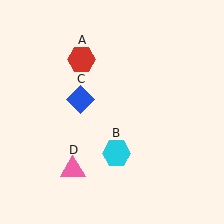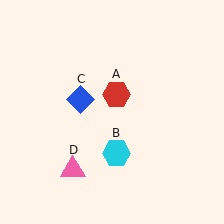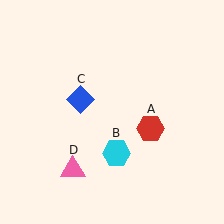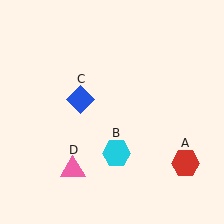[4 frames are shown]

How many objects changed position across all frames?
1 object changed position: red hexagon (object A).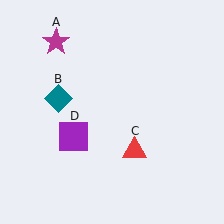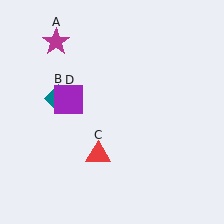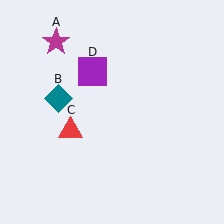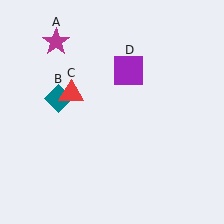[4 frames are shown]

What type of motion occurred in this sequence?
The red triangle (object C), purple square (object D) rotated clockwise around the center of the scene.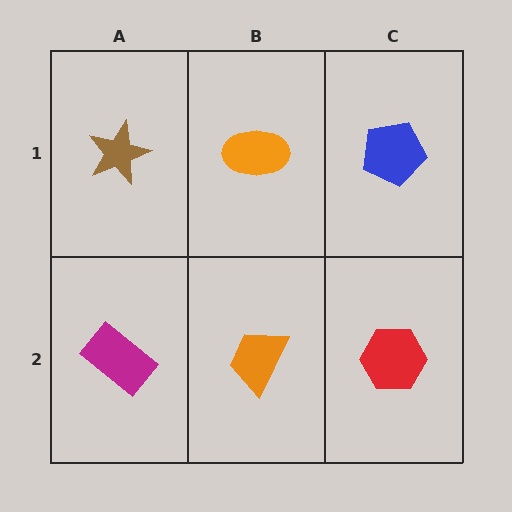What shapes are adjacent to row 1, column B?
An orange trapezoid (row 2, column B), a brown star (row 1, column A), a blue pentagon (row 1, column C).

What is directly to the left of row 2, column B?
A magenta rectangle.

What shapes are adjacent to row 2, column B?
An orange ellipse (row 1, column B), a magenta rectangle (row 2, column A), a red hexagon (row 2, column C).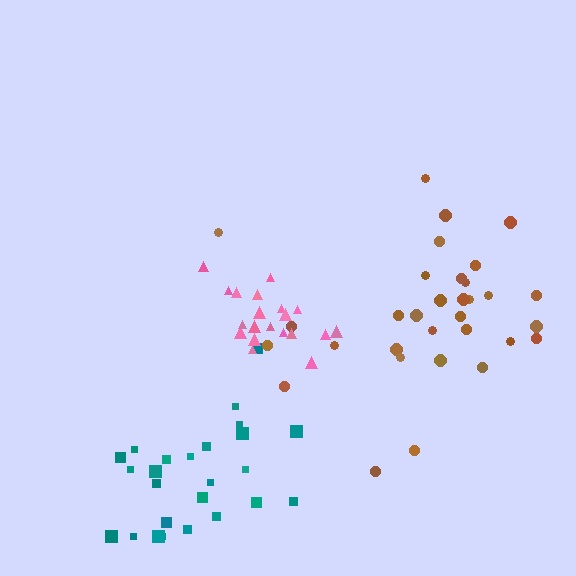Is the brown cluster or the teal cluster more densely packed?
Teal.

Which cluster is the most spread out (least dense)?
Brown.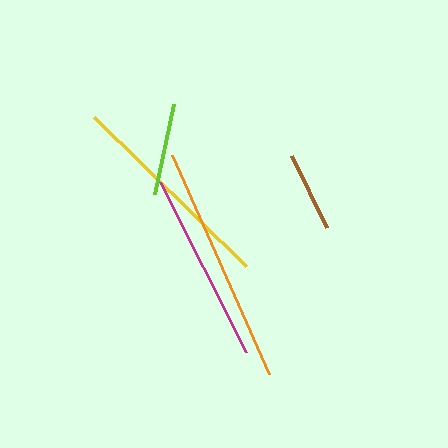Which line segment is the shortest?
The brown line is the shortest at approximately 80 pixels.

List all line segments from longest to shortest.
From longest to shortest: orange, yellow, magenta, lime, brown.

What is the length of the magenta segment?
The magenta segment is approximately 190 pixels long.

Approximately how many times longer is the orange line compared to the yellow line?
The orange line is approximately 1.1 times the length of the yellow line.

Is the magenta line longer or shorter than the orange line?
The orange line is longer than the magenta line.